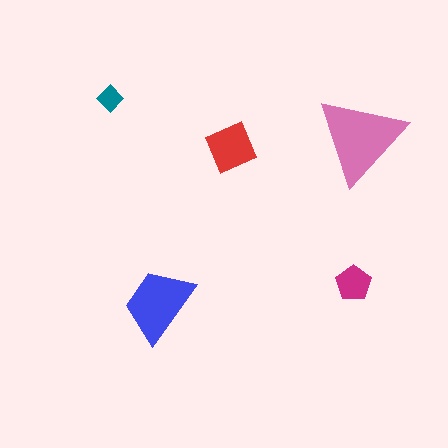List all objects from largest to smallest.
The pink triangle, the blue trapezoid, the red square, the magenta pentagon, the teal diamond.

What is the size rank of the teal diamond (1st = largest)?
5th.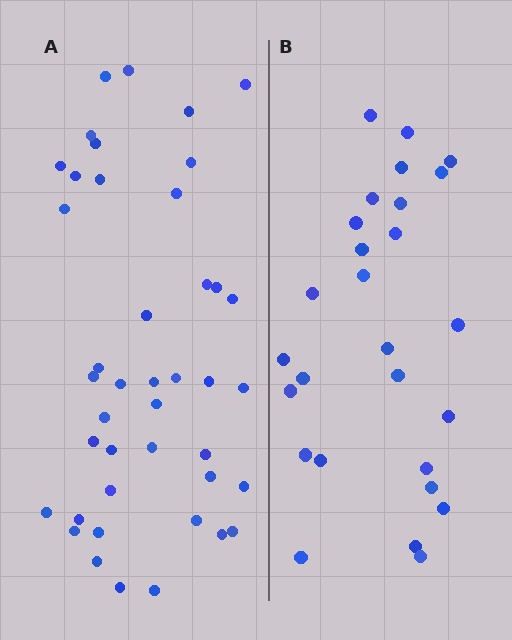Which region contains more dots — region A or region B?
Region A (the left region) has more dots.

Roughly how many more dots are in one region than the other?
Region A has approximately 15 more dots than region B.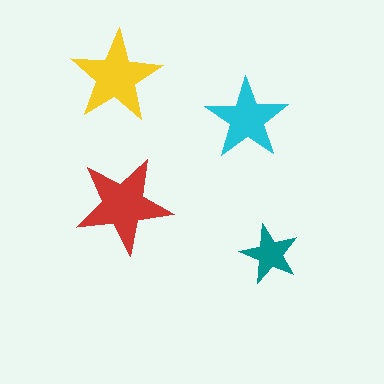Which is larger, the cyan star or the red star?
The red one.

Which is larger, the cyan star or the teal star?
The cyan one.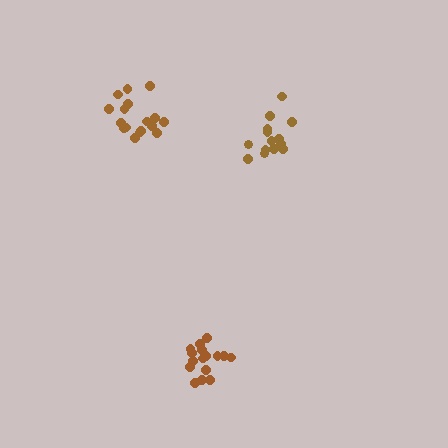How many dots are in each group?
Group 1: 14 dots, Group 2: 17 dots, Group 3: 16 dots (47 total).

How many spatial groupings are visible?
There are 3 spatial groupings.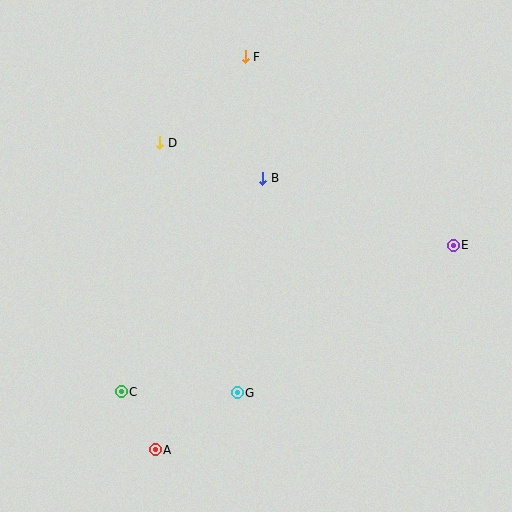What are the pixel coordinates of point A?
Point A is at (155, 450).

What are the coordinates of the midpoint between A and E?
The midpoint between A and E is at (304, 348).